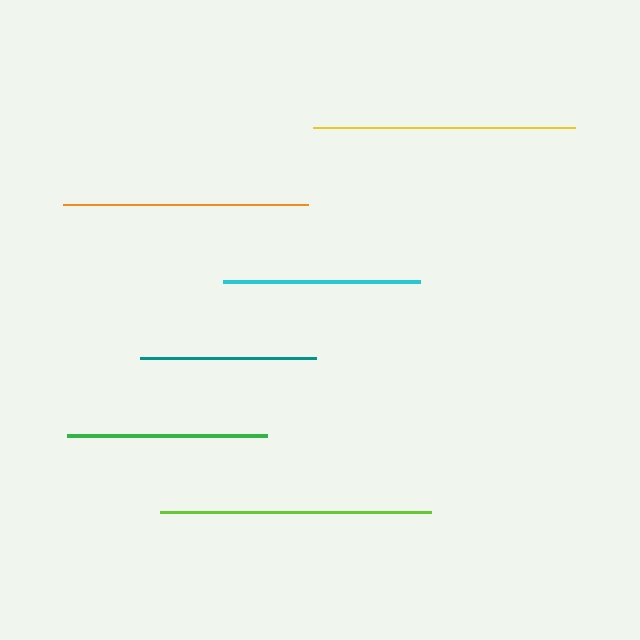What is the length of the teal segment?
The teal segment is approximately 176 pixels long.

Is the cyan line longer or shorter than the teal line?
The cyan line is longer than the teal line.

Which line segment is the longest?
The lime line is the longest at approximately 272 pixels.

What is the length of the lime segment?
The lime segment is approximately 272 pixels long.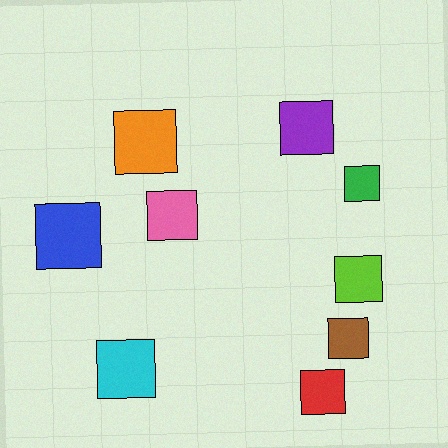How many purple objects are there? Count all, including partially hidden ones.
There is 1 purple object.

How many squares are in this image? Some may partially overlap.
There are 9 squares.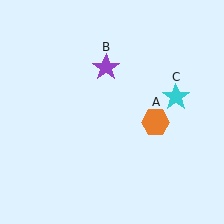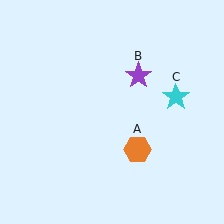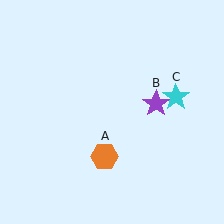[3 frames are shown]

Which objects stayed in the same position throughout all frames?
Cyan star (object C) remained stationary.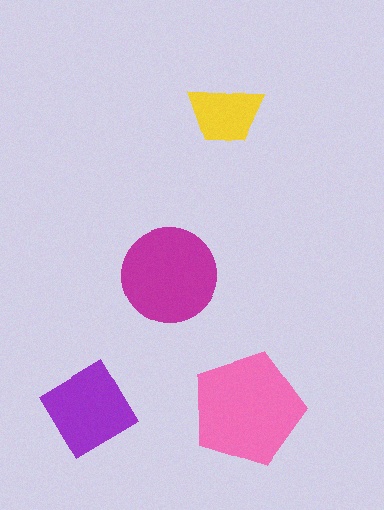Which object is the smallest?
The yellow trapezoid.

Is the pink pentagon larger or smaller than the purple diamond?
Larger.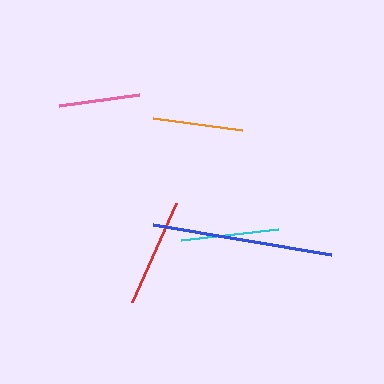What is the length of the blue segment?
The blue segment is approximately 180 pixels long.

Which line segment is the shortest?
The pink line is the shortest at approximately 81 pixels.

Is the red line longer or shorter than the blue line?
The blue line is longer than the red line.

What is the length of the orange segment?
The orange segment is approximately 90 pixels long.